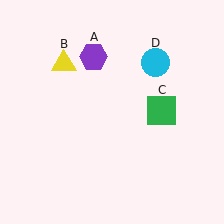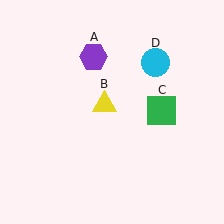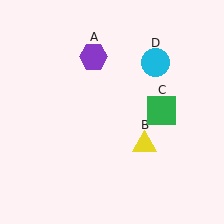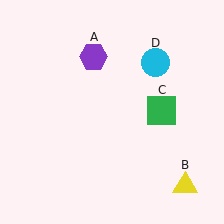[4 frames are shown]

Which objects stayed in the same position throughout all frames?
Purple hexagon (object A) and green square (object C) and cyan circle (object D) remained stationary.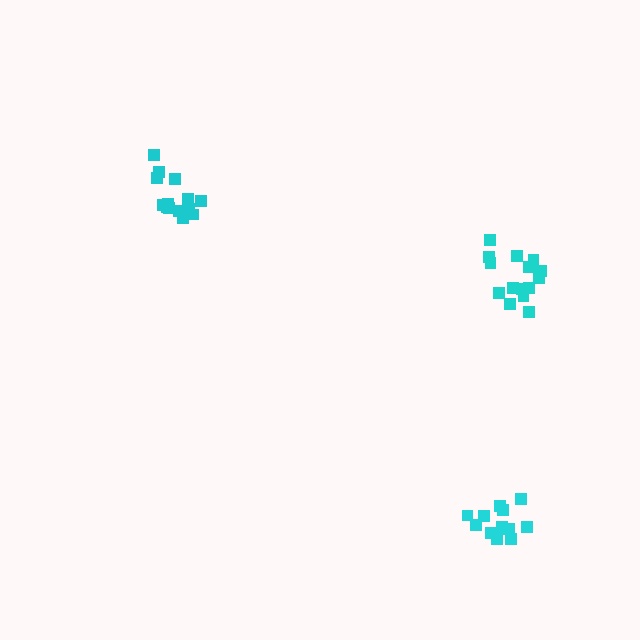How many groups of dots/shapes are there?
There are 3 groups.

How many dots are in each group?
Group 1: 14 dots, Group 2: 12 dots, Group 3: 15 dots (41 total).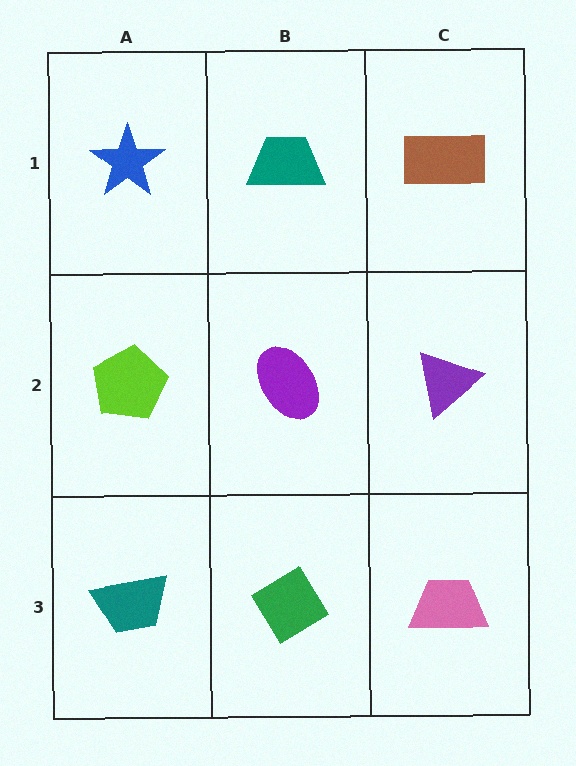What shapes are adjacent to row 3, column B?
A purple ellipse (row 2, column B), a teal trapezoid (row 3, column A), a pink trapezoid (row 3, column C).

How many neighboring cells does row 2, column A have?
3.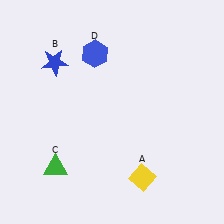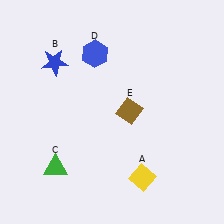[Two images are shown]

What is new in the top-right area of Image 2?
A brown diamond (E) was added in the top-right area of Image 2.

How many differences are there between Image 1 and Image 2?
There is 1 difference between the two images.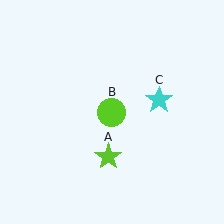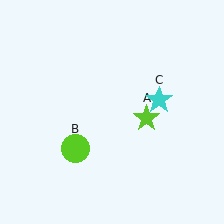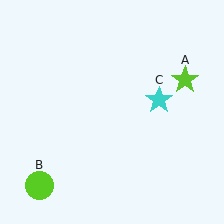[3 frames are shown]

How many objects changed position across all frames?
2 objects changed position: lime star (object A), lime circle (object B).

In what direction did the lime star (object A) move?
The lime star (object A) moved up and to the right.